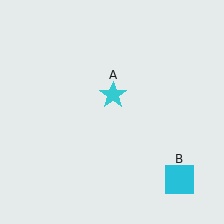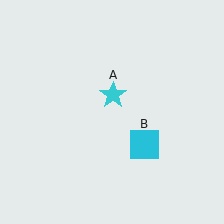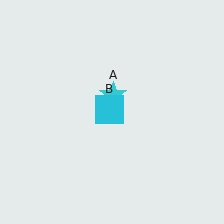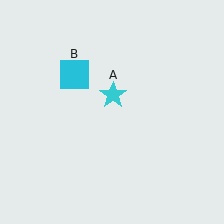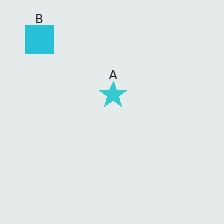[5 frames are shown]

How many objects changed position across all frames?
1 object changed position: cyan square (object B).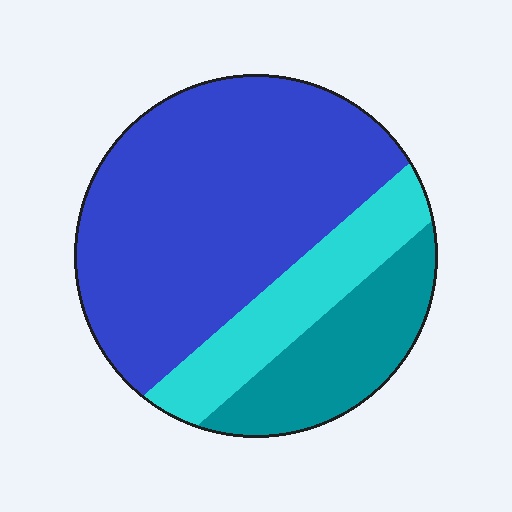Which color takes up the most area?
Blue, at roughly 60%.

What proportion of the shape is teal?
Teal takes up about one fifth (1/5) of the shape.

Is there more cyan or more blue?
Blue.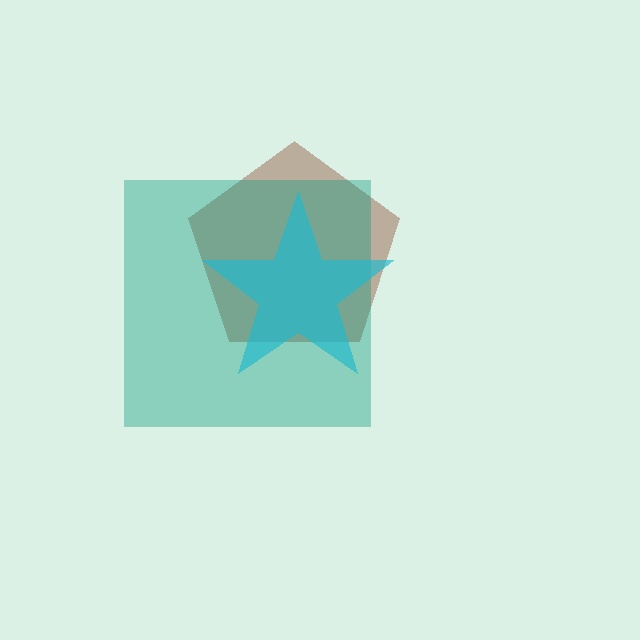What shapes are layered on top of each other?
The layered shapes are: a brown pentagon, a teal square, a cyan star.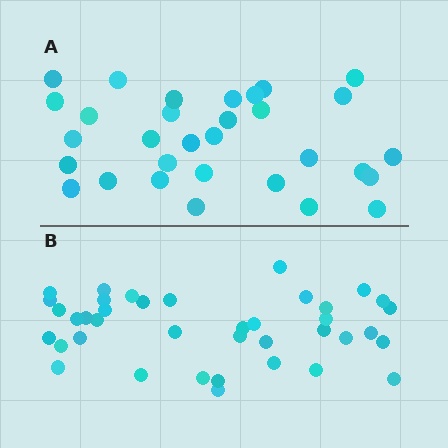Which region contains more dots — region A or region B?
Region B (the bottom region) has more dots.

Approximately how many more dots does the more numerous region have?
Region B has roughly 8 or so more dots than region A.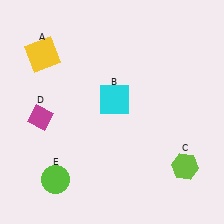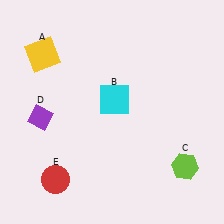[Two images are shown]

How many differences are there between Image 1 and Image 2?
There are 2 differences between the two images.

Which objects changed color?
D changed from magenta to purple. E changed from lime to red.